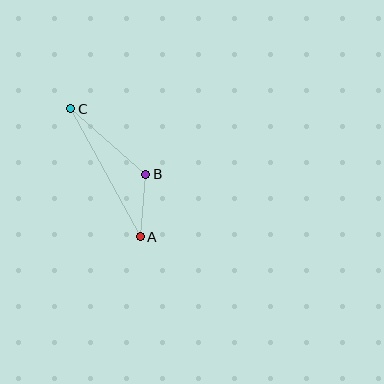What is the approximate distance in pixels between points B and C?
The distance between B and C is approximately 99 pixels.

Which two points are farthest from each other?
Points A and C are farthest from each other.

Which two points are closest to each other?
Points A and B are closest to each other.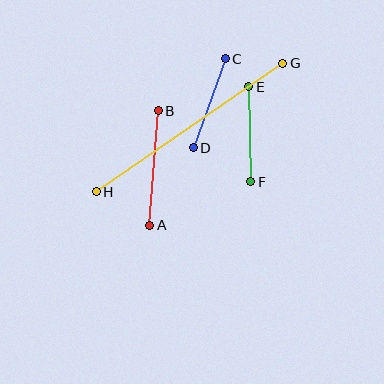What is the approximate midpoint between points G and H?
The midpoint is at approximately (189, 127) pixels.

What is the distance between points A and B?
The distance is approximately 115 pixels.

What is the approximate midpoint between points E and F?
The midpoint is at approximately (250, 134) pixels.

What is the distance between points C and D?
The distance is approximately 94 pixels.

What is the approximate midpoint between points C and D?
The midpoint is at approximately (209, 103) pixels.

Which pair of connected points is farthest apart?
Points G and H are farthest apart.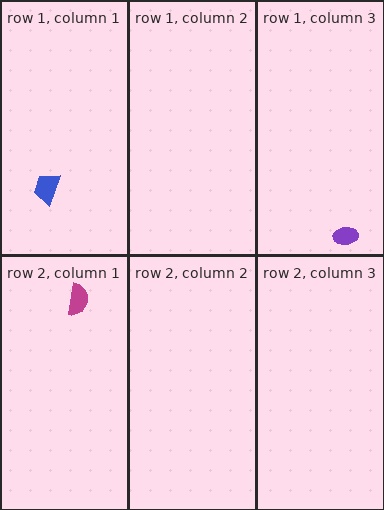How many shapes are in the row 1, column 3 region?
1.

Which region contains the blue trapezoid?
The row 1, column 1 region.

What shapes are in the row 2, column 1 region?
The magenta semicircle.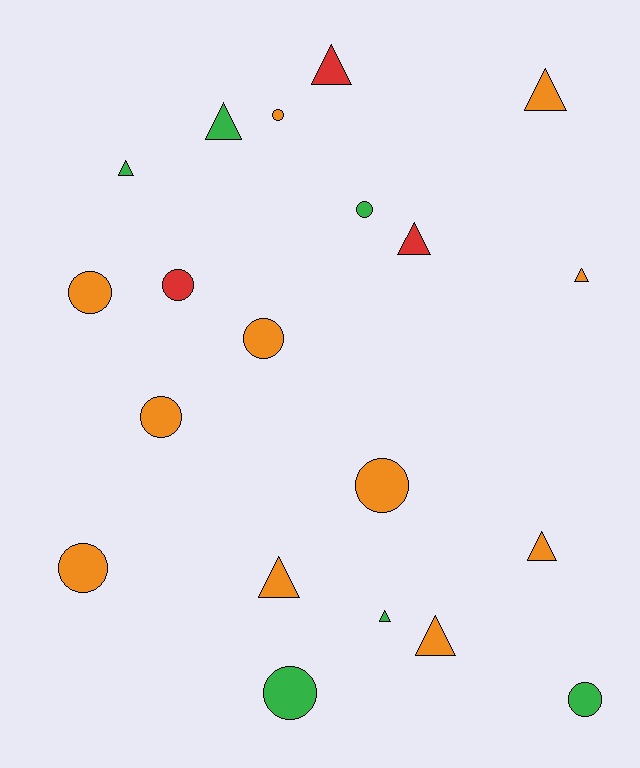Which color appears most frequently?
Orange, with 11 objects.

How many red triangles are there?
There are 2 red triangles.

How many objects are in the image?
There are 20 objects.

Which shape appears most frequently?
Circle, with 10 objects.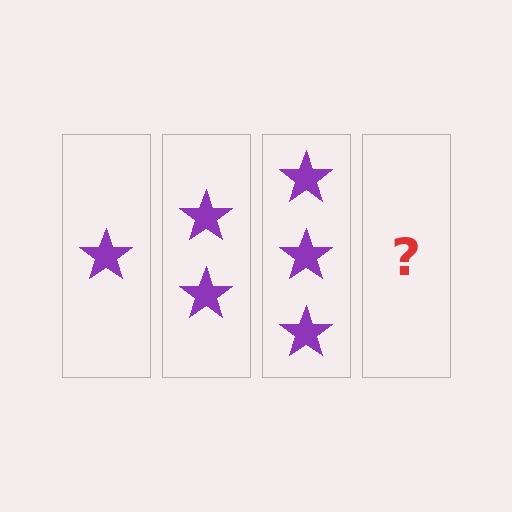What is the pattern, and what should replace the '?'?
The pattern is that each step adds one more star. The '?' should be 4 stars.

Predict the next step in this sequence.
The next step is 4 stars.